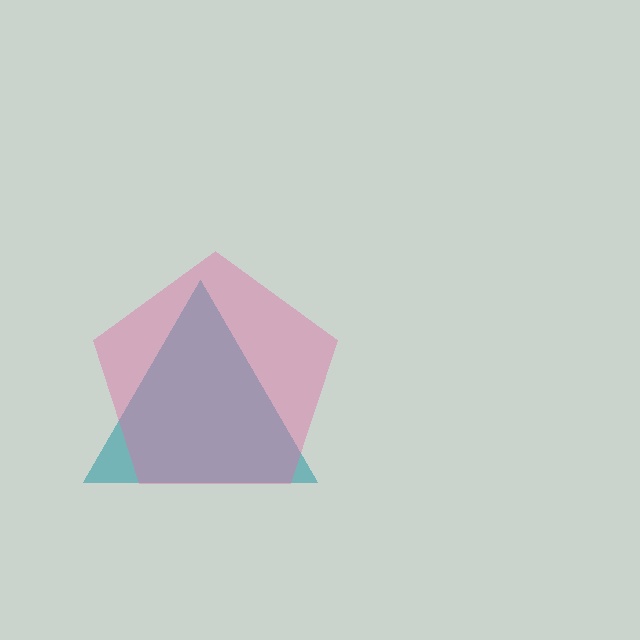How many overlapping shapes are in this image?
There are 2 overlapping shapes in the image.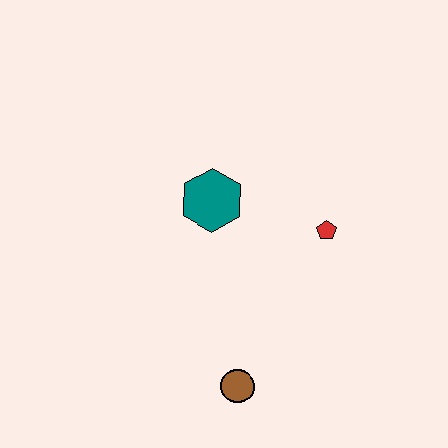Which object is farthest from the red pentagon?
The brown circle is farthest from the red pentagon.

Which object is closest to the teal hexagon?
The red pentagon is closest to the teal hexagon.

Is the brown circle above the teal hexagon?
No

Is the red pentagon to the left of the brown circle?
No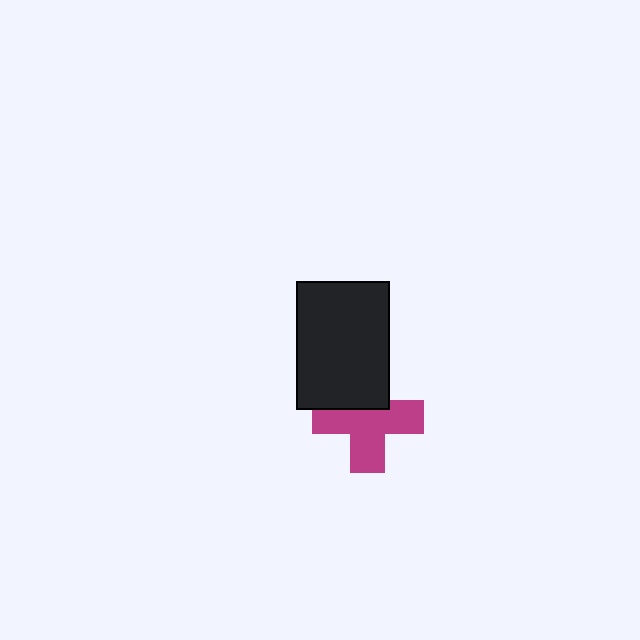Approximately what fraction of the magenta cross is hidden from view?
Roughly 32% of the magenta cross is hidden behind the black rectangle.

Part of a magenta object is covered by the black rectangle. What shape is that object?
It is a cross.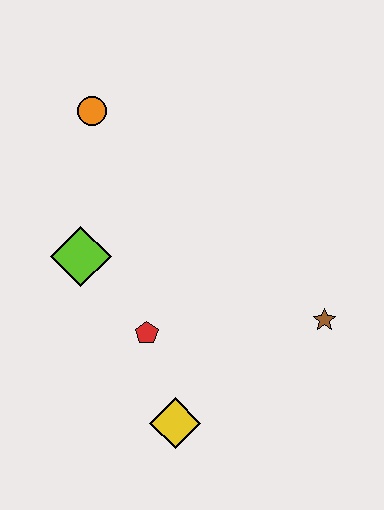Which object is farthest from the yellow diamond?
The orange circle is farthest from the yellow diamond.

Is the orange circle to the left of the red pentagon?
Yes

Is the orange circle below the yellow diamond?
No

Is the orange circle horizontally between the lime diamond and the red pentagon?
Yes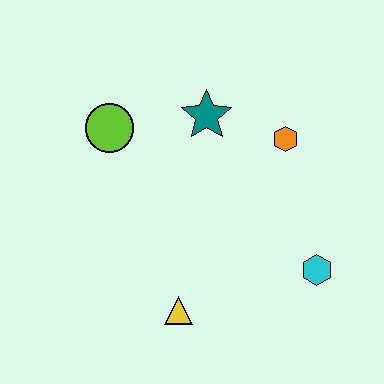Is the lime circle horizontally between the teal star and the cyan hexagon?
No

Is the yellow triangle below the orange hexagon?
Yes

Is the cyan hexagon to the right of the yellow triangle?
Yes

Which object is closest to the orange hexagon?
The teal star is closest to the orange hexagon.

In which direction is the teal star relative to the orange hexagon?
The teal star is to the left of the orange hexagon.